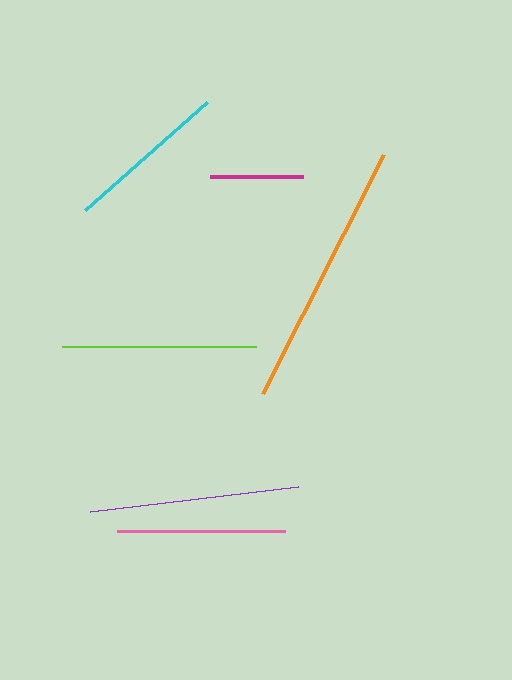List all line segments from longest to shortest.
From longest to shortest: orange, purple, lime, pink, cyan, magenta.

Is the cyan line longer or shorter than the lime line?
The lime line is longer than the cyan line.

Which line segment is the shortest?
The magenta line is the shortest at approximately 94 pixels.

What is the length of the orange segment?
The orange segment is approximately 269 pixels long.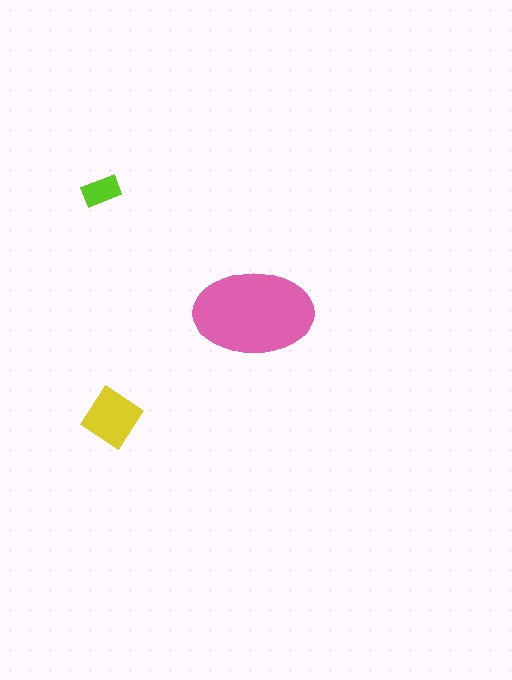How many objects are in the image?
There are 3 objects in the image.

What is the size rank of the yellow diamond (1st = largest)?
2nd.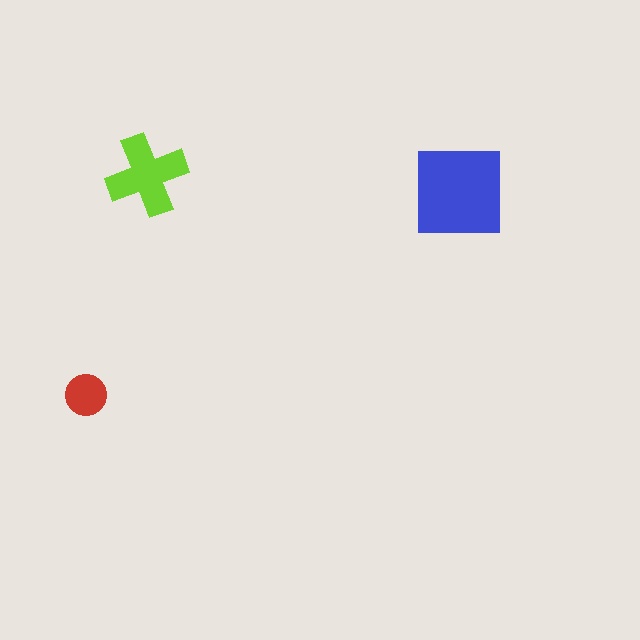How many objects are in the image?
There are 3 objects in the image.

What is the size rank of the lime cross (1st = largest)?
2nd.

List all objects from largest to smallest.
The blue square, the lime cross, the red circle.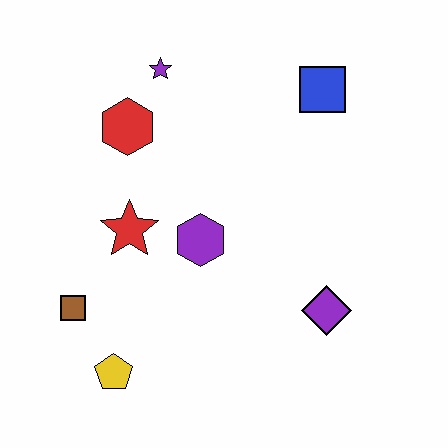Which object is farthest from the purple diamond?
The purple star is farthest from the purple diamond.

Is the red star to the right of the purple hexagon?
No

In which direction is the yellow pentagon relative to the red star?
The yellow pentagon is below the red star.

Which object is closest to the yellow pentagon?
The brown square is closest to the yellow pentagon.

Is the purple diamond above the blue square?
No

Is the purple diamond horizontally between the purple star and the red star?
No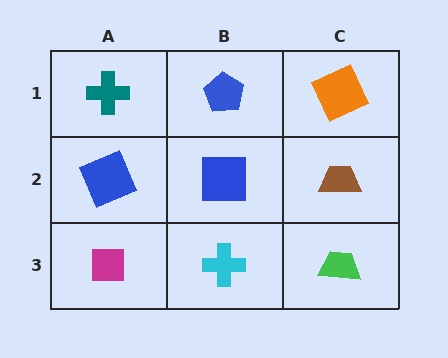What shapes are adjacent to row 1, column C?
A brown trapezoid (row 2, column C), a blue pentagon (row 1, column B).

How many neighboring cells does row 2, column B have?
4.